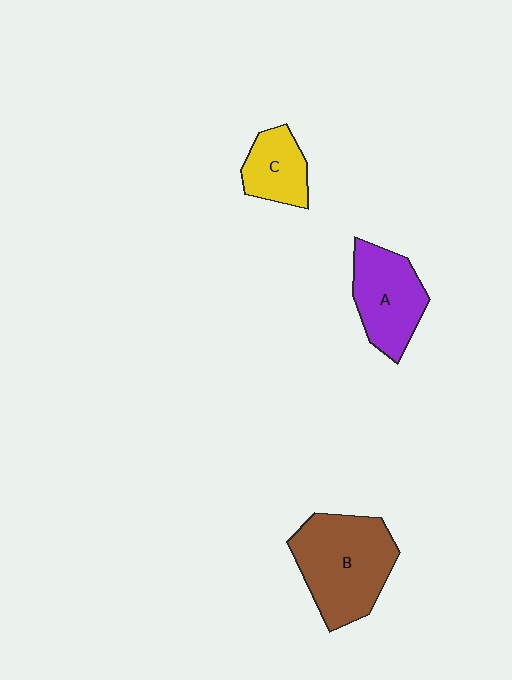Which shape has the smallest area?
Shape C (yellow).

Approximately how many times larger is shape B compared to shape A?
Approximately 1.4 times.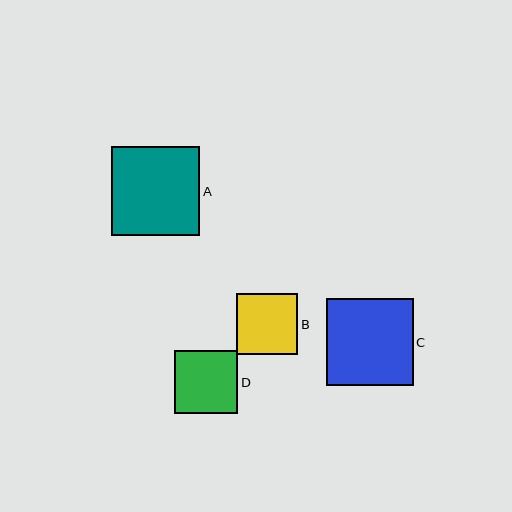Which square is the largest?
Square A is the largest with a size of approximately 88 pixels.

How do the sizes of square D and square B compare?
Square D and square B are approximately the same size.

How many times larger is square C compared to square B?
Square C is approximately 1.4 times the size of square B.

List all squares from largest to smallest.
From largest to smallest: A, C, D, B.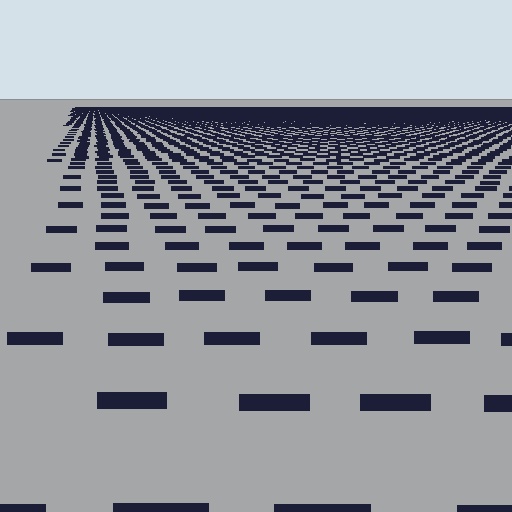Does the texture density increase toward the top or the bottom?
Density increases toward the top.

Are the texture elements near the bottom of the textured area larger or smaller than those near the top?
Larger. Near the bottom, elements are closer to the viewer and appear at a bigger on-screen size.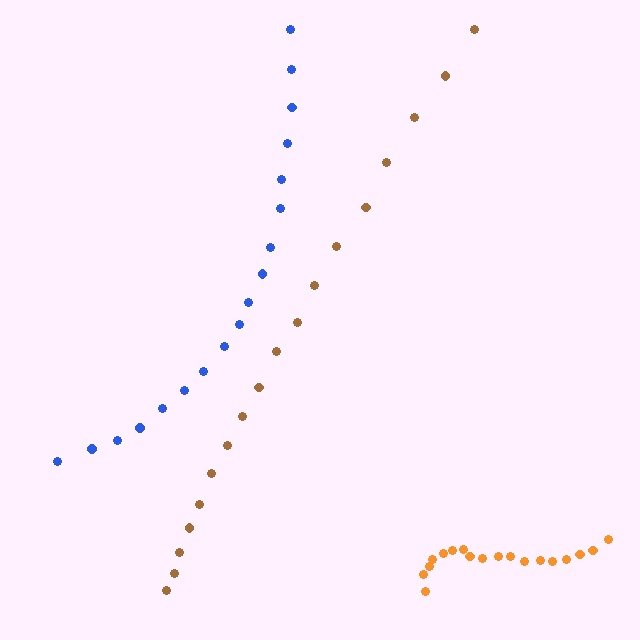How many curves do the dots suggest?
There are 3 distinct paths.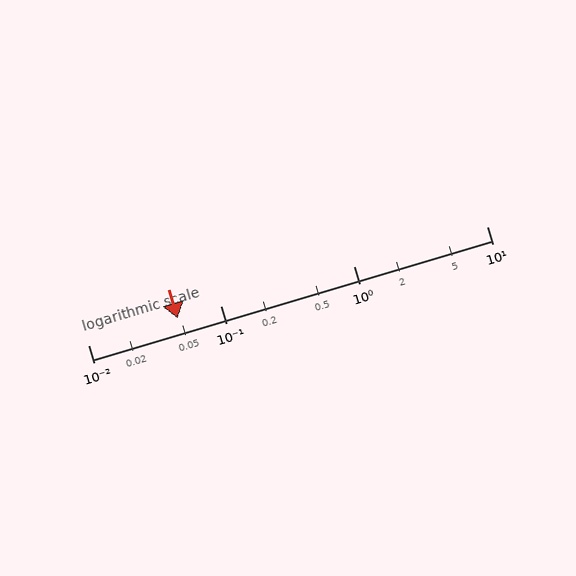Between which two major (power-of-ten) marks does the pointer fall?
The pointer is between 0.01 and 0.1.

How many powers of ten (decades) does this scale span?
The scale spans 3 decades, from 0.01 to 10.